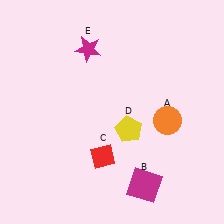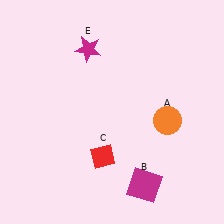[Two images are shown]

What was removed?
The yellow pentagon (D) was removed in Image 2.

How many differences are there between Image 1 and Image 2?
There is 1 difference between the two images.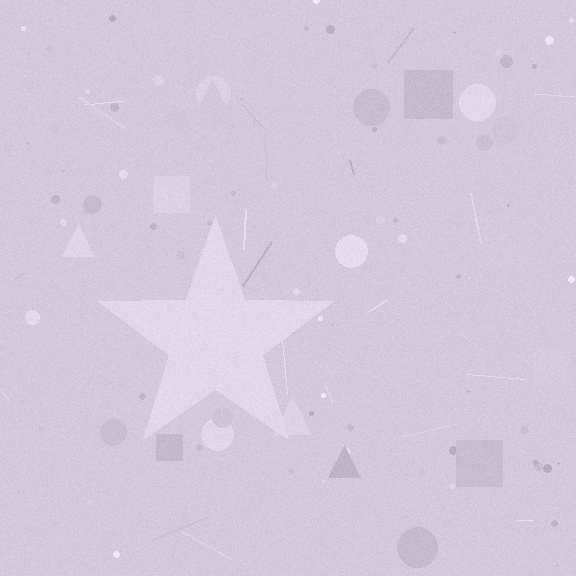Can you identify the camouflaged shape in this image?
The camouflaged shape is a star.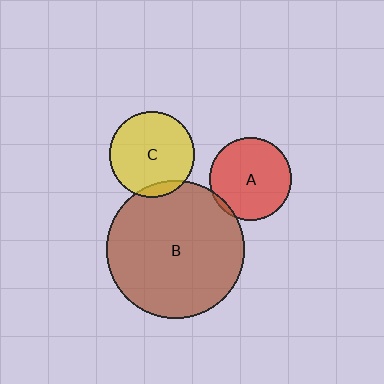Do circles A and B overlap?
Yes.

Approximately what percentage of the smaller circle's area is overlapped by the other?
Approximately 5%.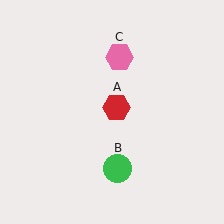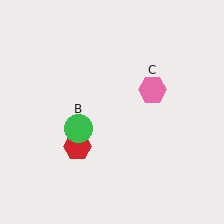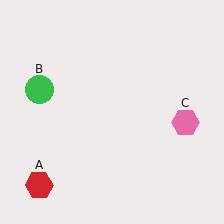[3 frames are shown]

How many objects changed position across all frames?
3 objects changed position: red hexagon (object A), green circle (object B), pink hexagon (object C).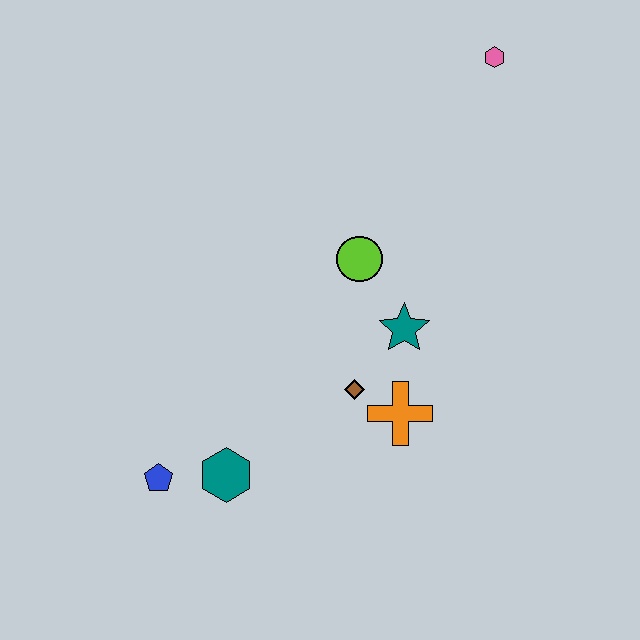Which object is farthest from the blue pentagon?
The pink hexagon is farthest from the blue pentagon.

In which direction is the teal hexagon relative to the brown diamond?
The teal hexagon is to the left of the brown diamond.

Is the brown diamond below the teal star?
Yes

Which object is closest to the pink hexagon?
The lime circle is closest to the pink hexagon.